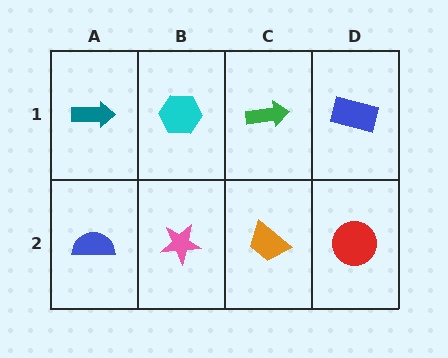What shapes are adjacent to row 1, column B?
A pink star (row 2, column B), a teal arrow (row 1, column A), a green arrow (row 1, column C).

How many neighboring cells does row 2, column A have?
2.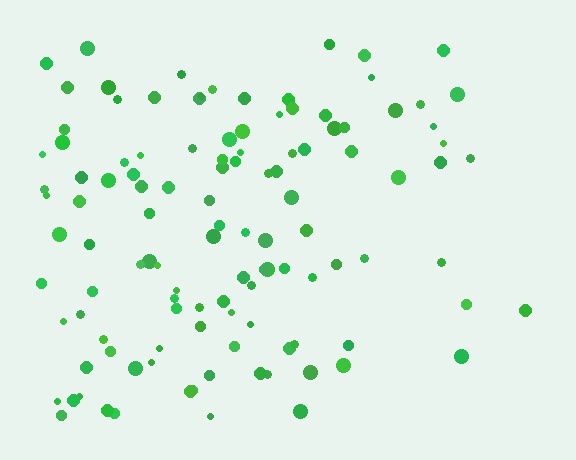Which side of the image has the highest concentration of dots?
The left.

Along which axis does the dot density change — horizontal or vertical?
Horizontal.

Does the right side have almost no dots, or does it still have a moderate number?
Still a moderate number, just noticeably fewer than the left.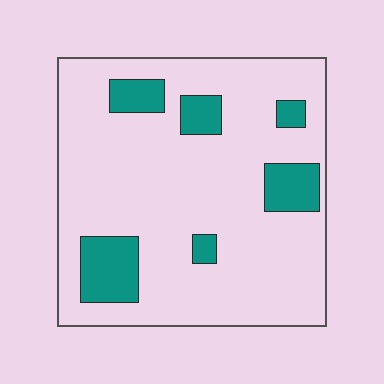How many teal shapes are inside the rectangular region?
6.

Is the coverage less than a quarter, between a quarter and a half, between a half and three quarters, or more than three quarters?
Less than a quarter.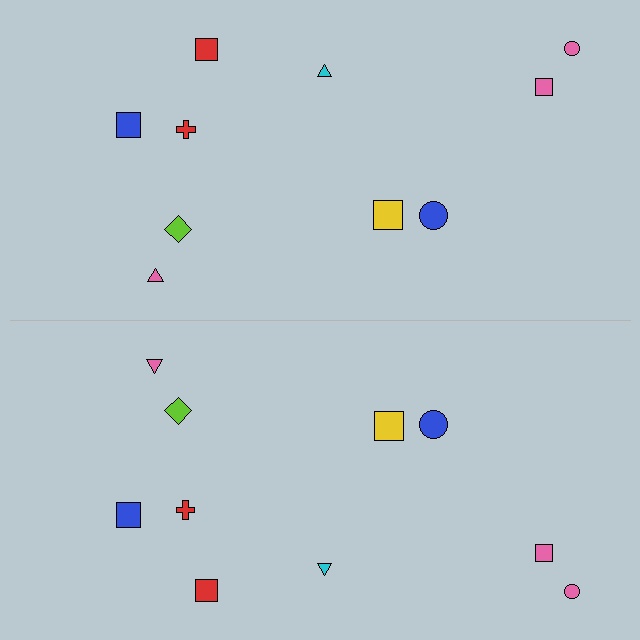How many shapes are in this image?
There are 20 shapes in this image.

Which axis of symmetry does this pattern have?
The pattern has a horizontal axis of symmetry running through the center of the image.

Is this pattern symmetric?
Yes, this pattern has bilateral (reflection) symmetry.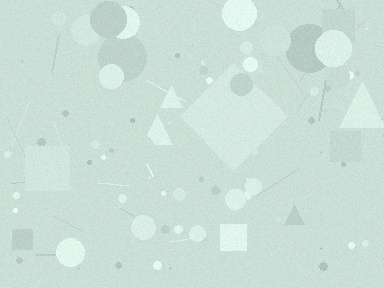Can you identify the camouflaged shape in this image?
The camouflaged shape is a diamond.